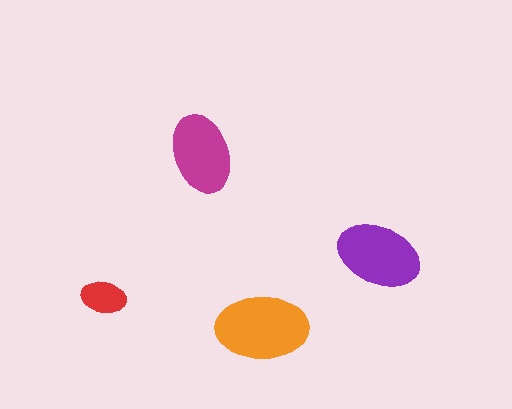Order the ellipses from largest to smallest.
the orange one, the purple one, the magenta one, the red one.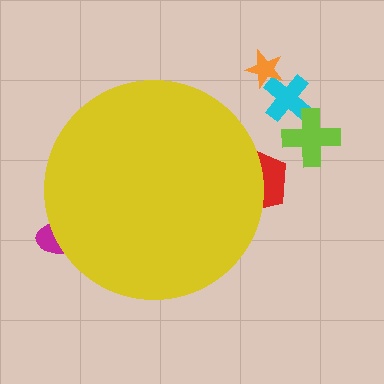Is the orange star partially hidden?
No, the orange star is fully visible.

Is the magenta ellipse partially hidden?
Yes, the magenta ellipse is partially hidden behind the yellow circle.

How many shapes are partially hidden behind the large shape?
2 shapes are partially hidden.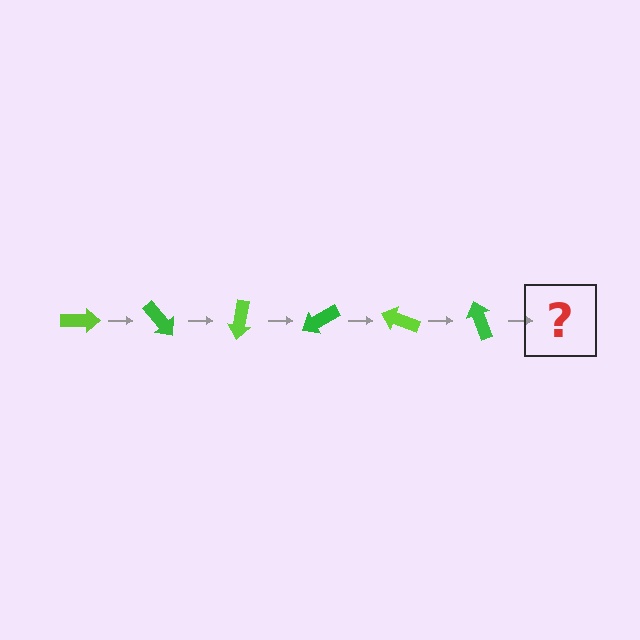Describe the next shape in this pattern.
It should be a lime arrow, rotated 300 degrees from the start.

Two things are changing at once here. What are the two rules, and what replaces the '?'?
The two rules are that it rotates 50 degrees each step and the color cycles through lime and green. The '?' should be a lime arrow, rotated 300 degrees from the start.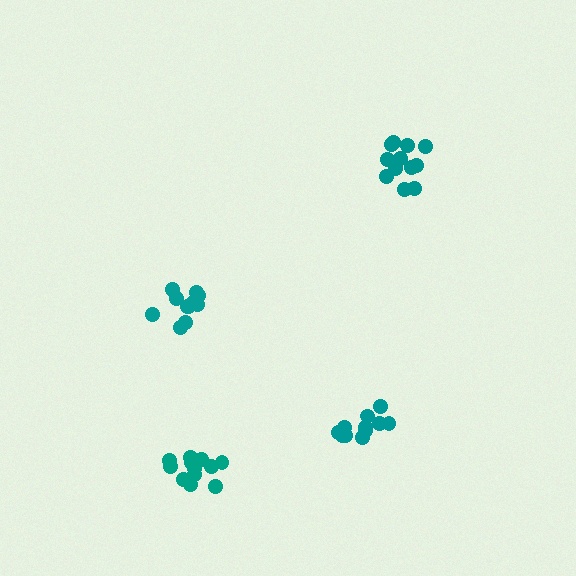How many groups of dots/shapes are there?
There are 4 groups.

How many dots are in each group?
Group 1: 12 dots, Group 2: 11 dots, Group 3: 11 dots, Group 4: 12 dots (46 total).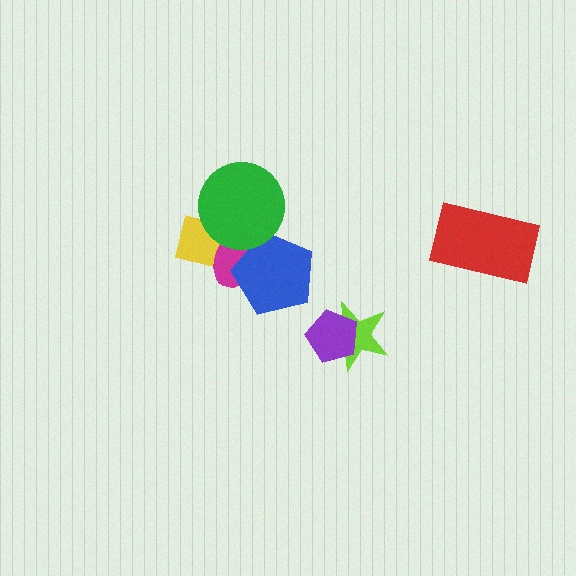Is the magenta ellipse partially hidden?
Yes, it is partially covered by another shape.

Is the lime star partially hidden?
Yes, it is partially covered by another shape.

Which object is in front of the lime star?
The purple pentagon is in front of the lime star.